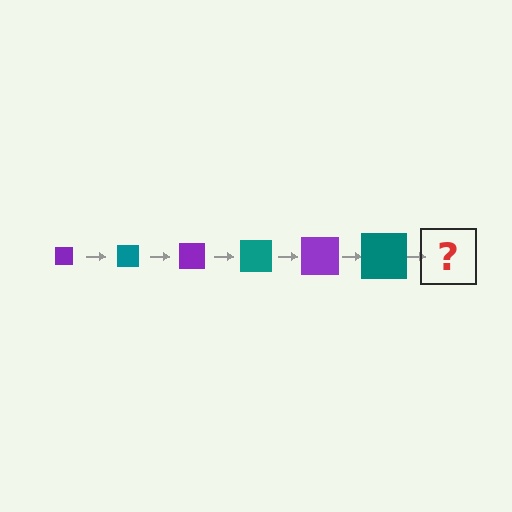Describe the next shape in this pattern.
It should be a purple square, larger than the previous one.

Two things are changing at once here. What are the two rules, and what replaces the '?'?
The two rules are that the square grows larger each step and the color cycles through purple and teal. The '?' should be a purple square, larger than the previous one.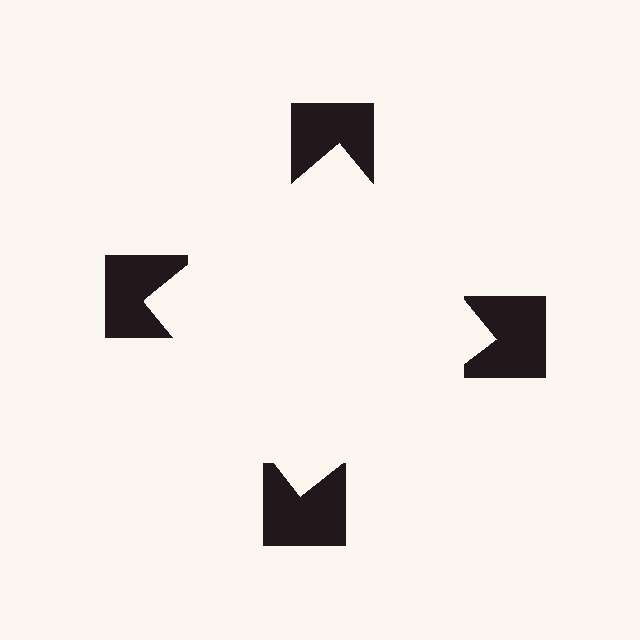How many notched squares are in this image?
There are 4 — one at each vertex of the illusory square.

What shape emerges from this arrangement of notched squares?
An illusory square — its edges are inferred from the aligned wedge cuts in the notched squares, not physically drawn.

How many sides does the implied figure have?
4 sides.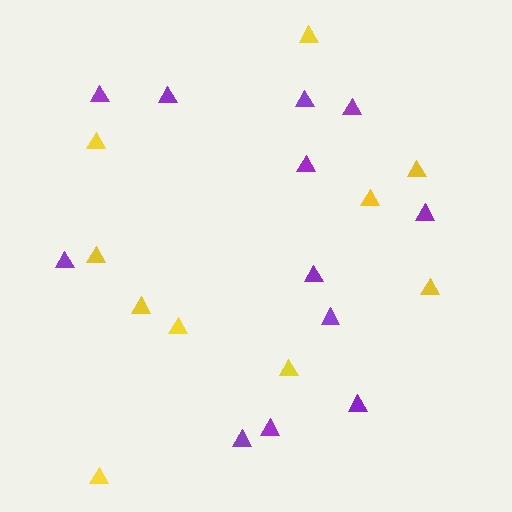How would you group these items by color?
There are 2 groups: one group of purple triangles (12) and one group of yellow triangles (10).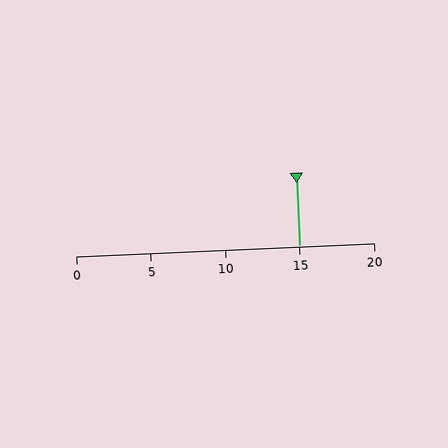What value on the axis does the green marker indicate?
The marker indicates approximately 15.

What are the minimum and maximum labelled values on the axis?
The axis runs from 0 to 20.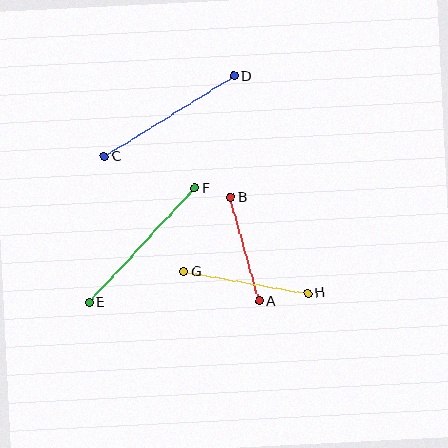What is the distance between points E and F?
The distance is approximately 156 pixels.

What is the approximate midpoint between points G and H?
The midpoint is at approximately (246, 282) pixels.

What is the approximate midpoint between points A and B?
The midpoint is at approximately (245, 249) pixels.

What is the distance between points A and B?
The distance is approximately 108 pixels.